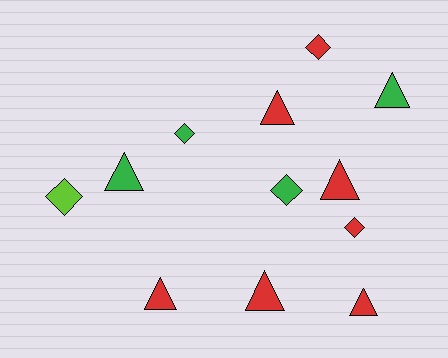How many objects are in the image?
There are 12 objects.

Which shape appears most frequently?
Triangle, with 7 objects.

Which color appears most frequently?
Red, with 7 objects.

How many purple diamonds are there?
There are no purple diamonds.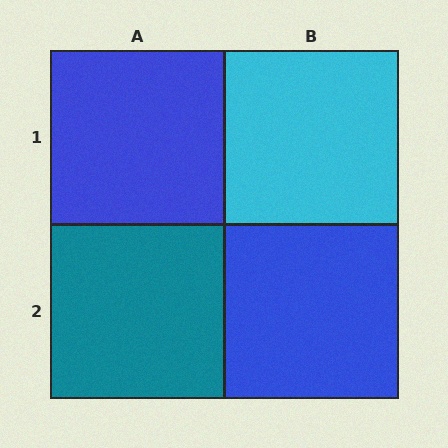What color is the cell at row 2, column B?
Blue.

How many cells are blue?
2 cells are blue.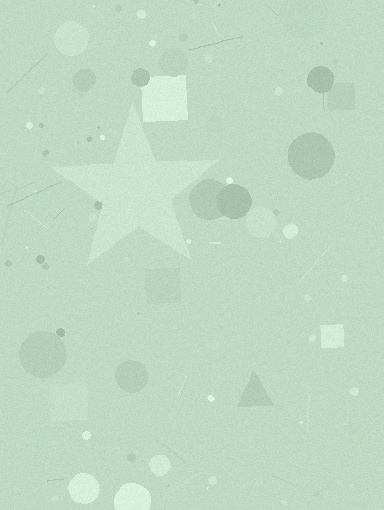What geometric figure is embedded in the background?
A star is embedded in the background.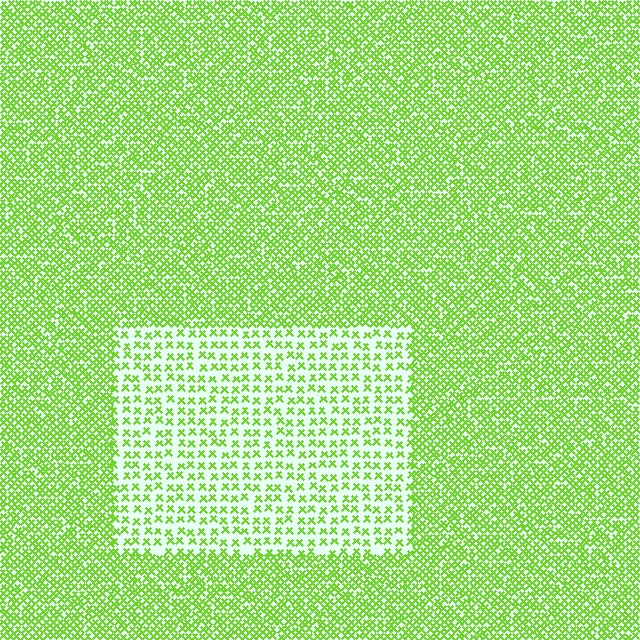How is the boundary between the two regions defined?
The boundary is defined by a change in element density (approximately 2.4x ratio). All elements are the same color, size, and shape.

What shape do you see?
I see a rectangle.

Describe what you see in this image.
The image contains small lime elements arranged at two different densities. A rectangle-shaped region is visible where the elements are less densely packed than the surrounding area.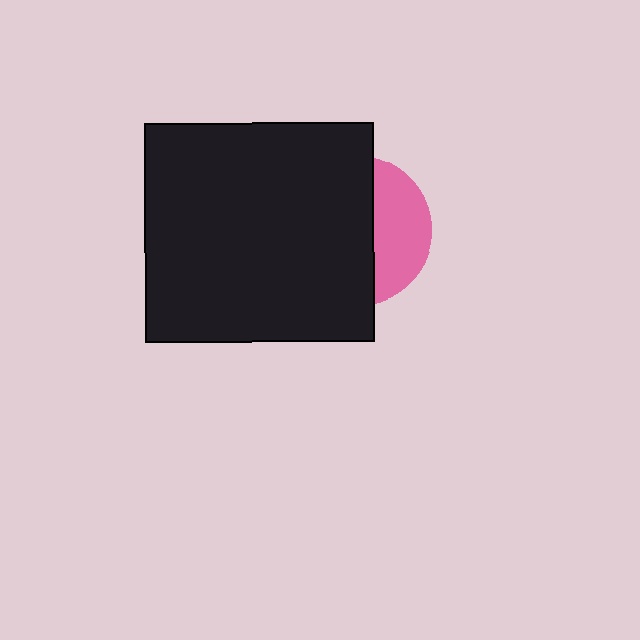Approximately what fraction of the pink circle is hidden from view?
Roughly 65% of the pink circle is hidden behind the black rectangle.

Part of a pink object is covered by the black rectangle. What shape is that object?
It is a circle.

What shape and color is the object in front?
The object in front is a black rectangle.